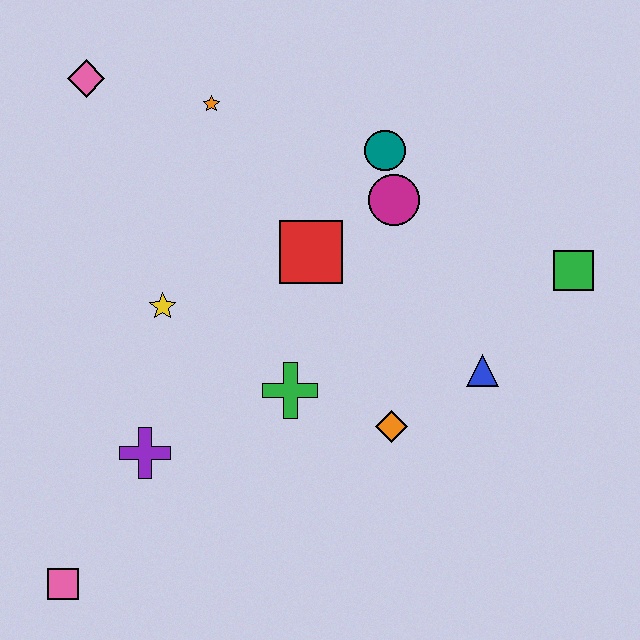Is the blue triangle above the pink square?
Yes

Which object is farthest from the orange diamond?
The pink diamond is farthest from the orange diamond.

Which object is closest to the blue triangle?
The orange diamond is closest to the blue triangle.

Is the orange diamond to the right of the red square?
Yes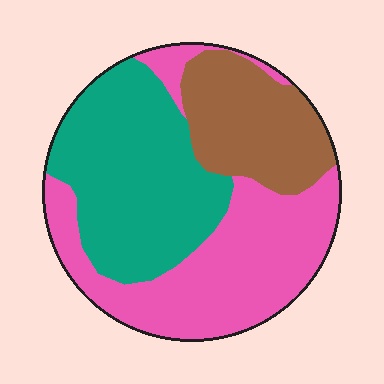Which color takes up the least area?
Brown, at roughly 20%.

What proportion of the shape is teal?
Teal covers about 35% of the shape.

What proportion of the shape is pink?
Pink takes up about two fifths (2/5) of the shape.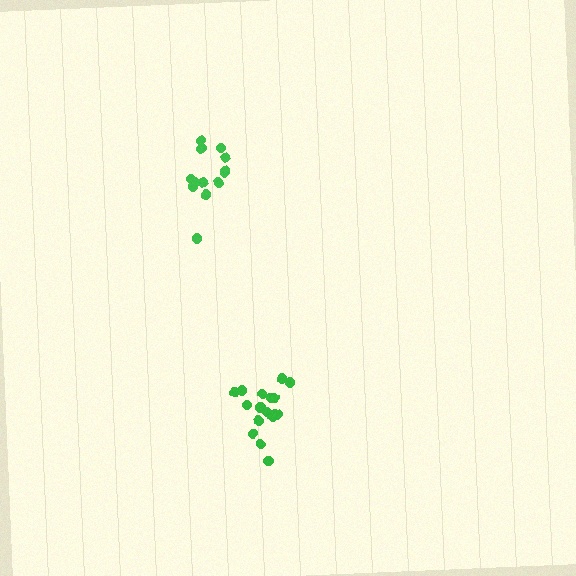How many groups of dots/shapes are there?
There are 2 groups.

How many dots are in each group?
Group 1: 18 dots, Group 2: 13 dots (31 total).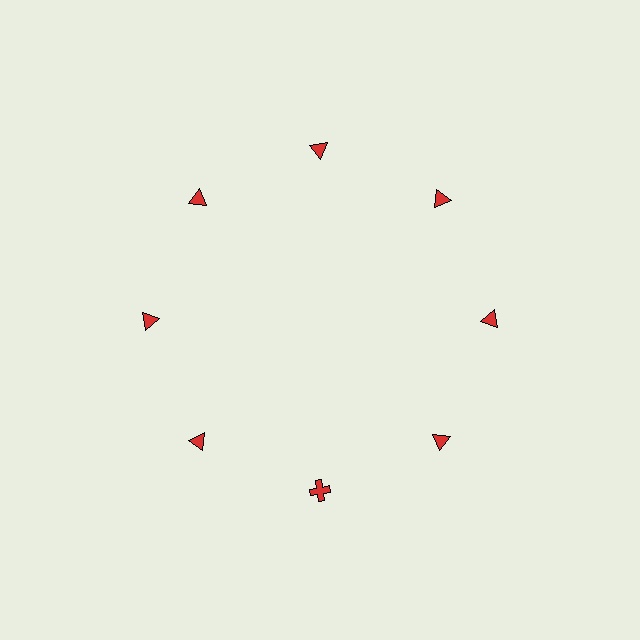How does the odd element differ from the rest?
It has a different shape: cross instead of triangle.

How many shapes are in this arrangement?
There are 8 shapes arranged in a ring pattern.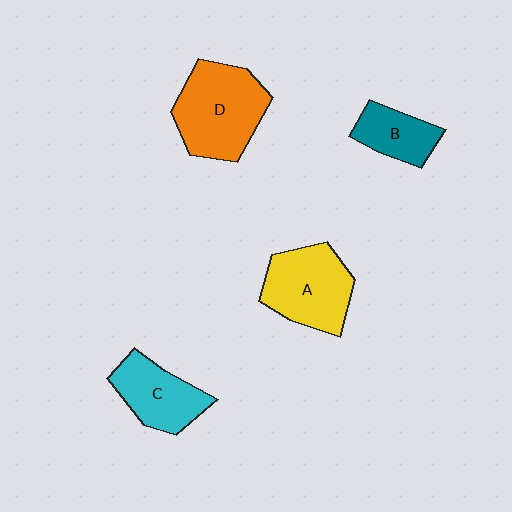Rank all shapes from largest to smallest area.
From largest to smallest: D (orange), A (yellow), C (cyan), B (teal).